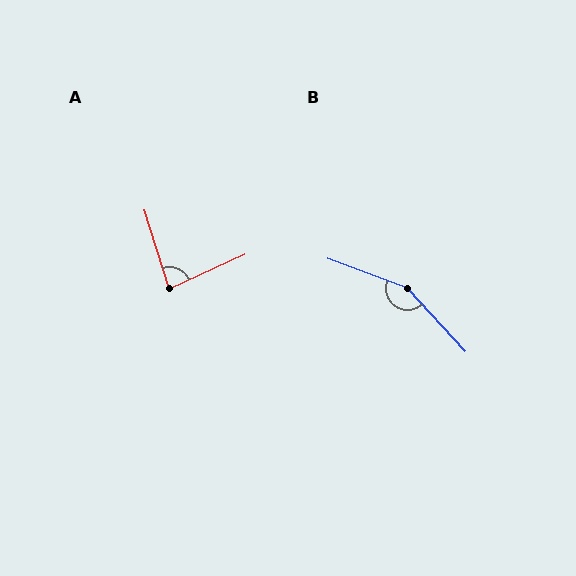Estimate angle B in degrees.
Approximately 153 degrees.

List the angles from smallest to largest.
A (83°), B (153°).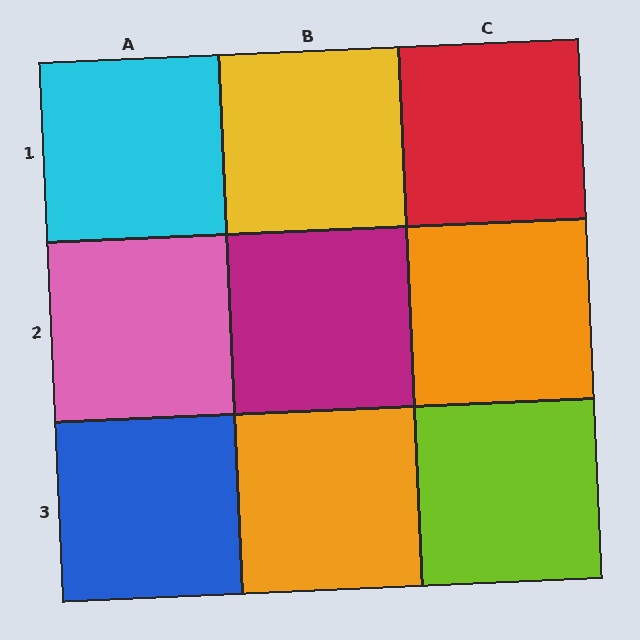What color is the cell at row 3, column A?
Blue.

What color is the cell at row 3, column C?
Lime.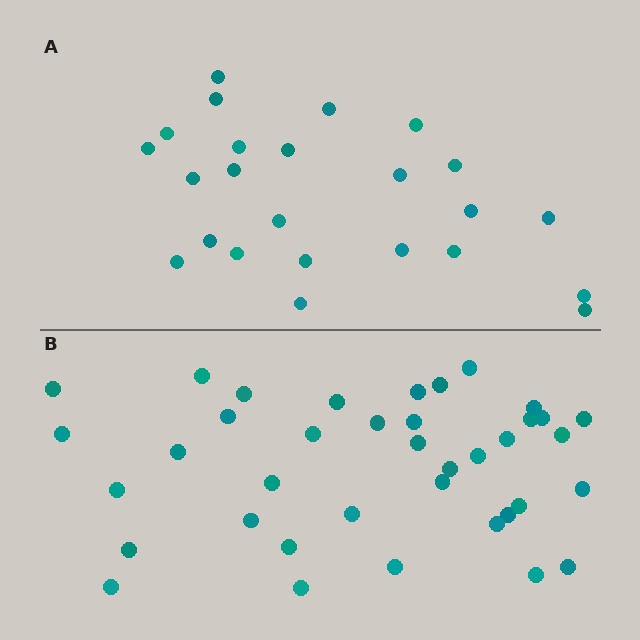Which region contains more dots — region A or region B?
Region B (the bottom region) has more dots.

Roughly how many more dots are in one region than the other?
Region B has approximately 15 more dots than region A.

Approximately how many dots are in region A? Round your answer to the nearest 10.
About 20 dots. (The exact count is 24, which rounds to 20.)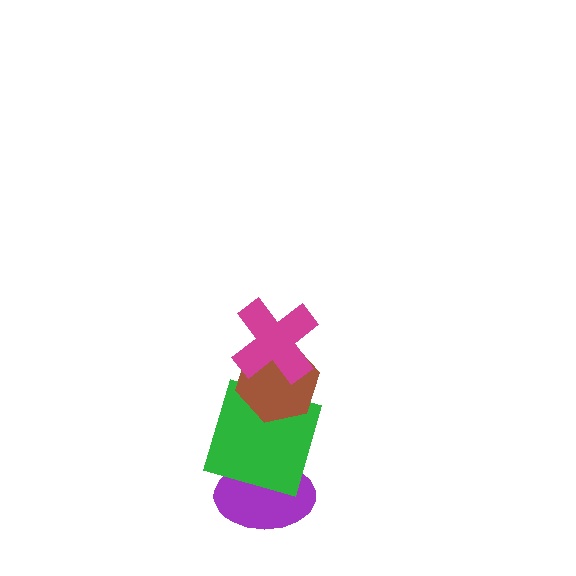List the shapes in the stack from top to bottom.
From top to bottom: the magenta cross, the brown hexagon, the green square, the purple ellipse.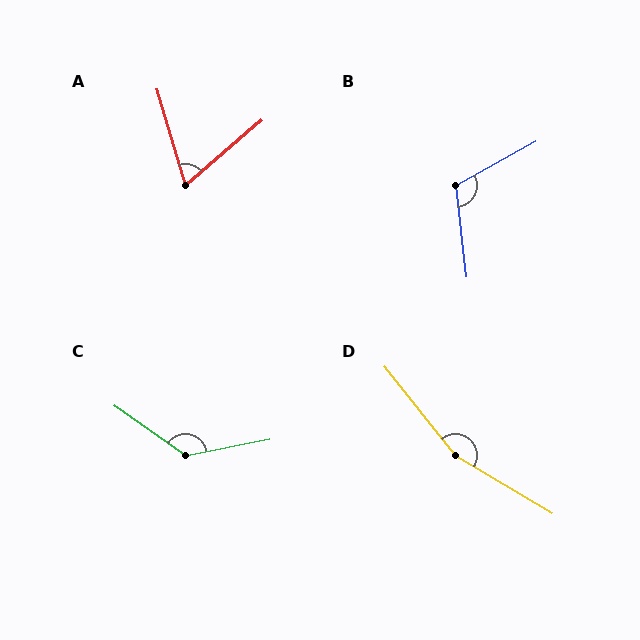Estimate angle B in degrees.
Approximately 113 degrees.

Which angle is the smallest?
A, at approximately 66 degrees.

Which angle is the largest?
D, at approximately 159 degrees.